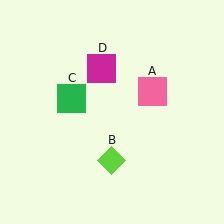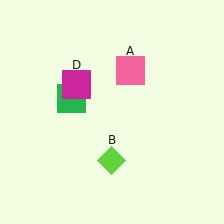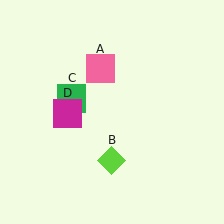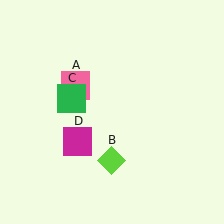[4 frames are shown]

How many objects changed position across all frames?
2 objects changed position: pink square (object A), magenta square (object D).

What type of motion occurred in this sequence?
The pink square (object A), magenta square (object D) rotated counterclockwise around the center of the scene.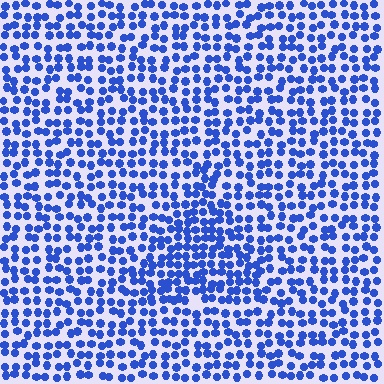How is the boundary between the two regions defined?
The boundary is defined by a change in element density (approximately 1.5x ratio). All elements are the same color, size, and shape.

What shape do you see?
I see a triangle.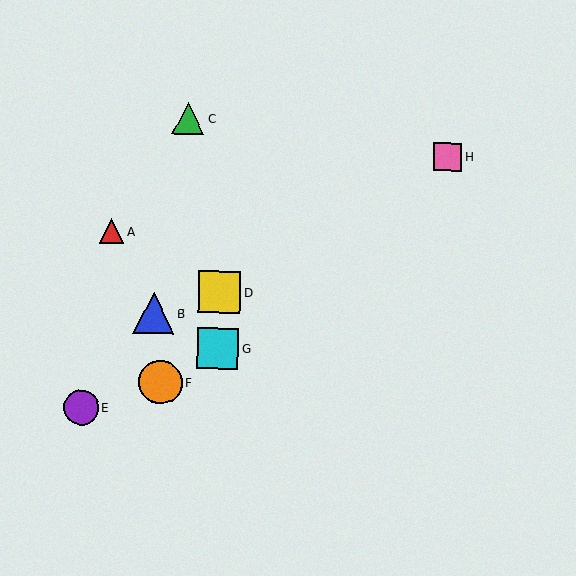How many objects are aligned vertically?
2 objects (D, G) are aligned vertically.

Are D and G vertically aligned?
Yes, both are at x≈219.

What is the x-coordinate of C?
Object C is at x≈188.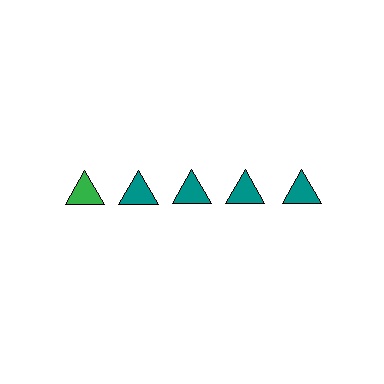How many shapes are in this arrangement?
There are 5 shapes arranged in a grid pattern.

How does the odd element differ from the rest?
It has a different color: green instead of teal.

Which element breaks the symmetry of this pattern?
The green triangle in the top row, leftmost column breaks the symmetry. All other shapes are teal triangles.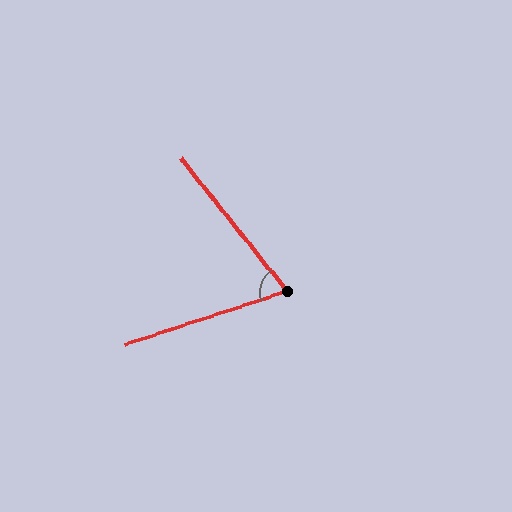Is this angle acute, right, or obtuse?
It is acute.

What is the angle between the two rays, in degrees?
Approximately 69 degrees.